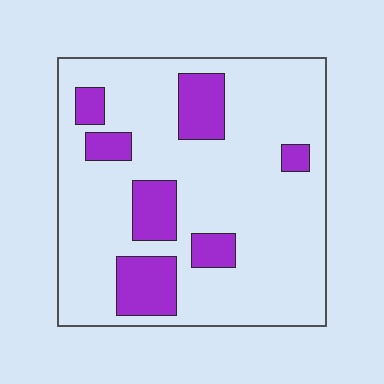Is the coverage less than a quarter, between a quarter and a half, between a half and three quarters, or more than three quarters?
Less than a quarter.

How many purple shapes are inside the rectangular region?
7.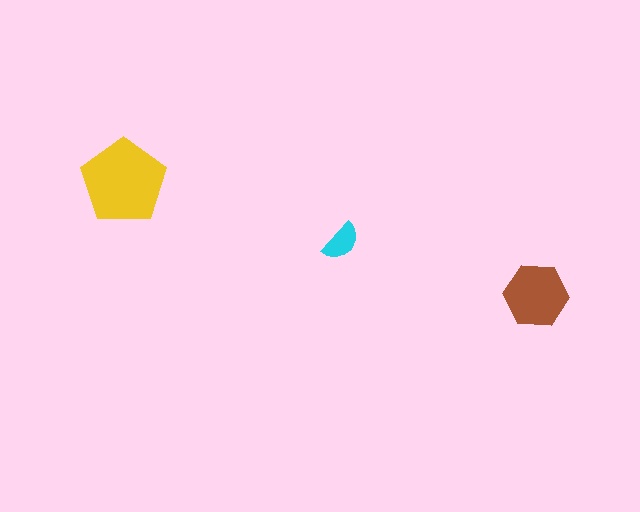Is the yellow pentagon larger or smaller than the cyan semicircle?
Larger.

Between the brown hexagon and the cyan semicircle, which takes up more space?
The brown hexagon.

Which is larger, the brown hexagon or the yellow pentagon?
The yellow pentagon.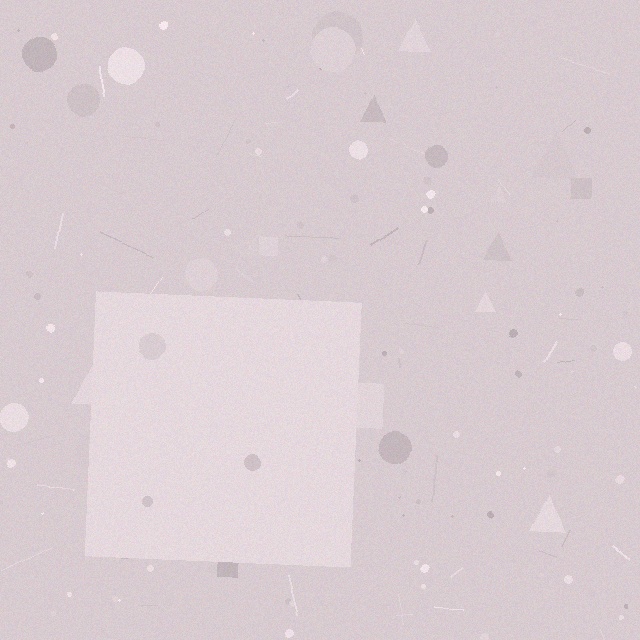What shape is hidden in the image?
A square is hidden in the image.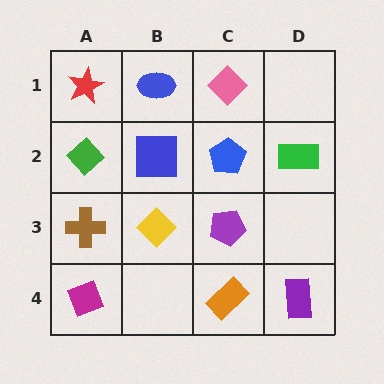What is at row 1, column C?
A pink diamond.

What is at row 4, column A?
A magenta diamond.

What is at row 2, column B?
A blue square.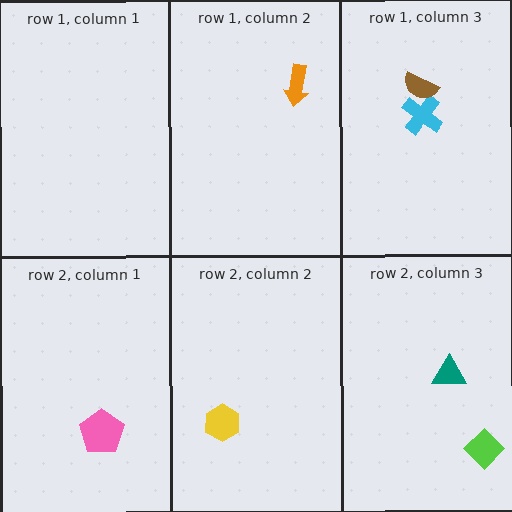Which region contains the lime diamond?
The row 2, column 3 region.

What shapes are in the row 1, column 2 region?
The orange arrow.